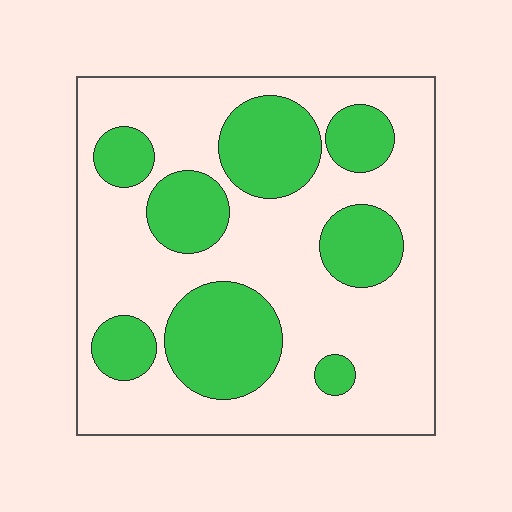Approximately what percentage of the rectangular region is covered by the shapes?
Approximately 35%.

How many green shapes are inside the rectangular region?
8.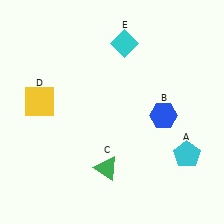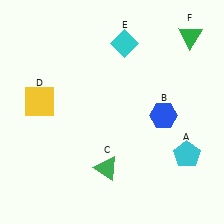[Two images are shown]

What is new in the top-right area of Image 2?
A green triangle (F) was added in the top-right area of Image 2.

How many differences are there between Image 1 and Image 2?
There is 1 difference between the two images.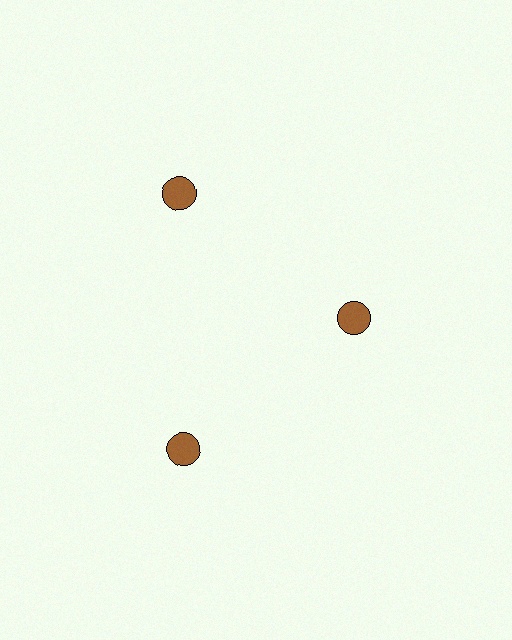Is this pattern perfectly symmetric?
No. The 3 brown circles are arranged in a ring, but one element near the 3 o'clock position is pulled inward toward the center, breaking the 3-fold rotational symmetry.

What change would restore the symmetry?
The symmetry would be restored by moving it outward, back onto the ring so that all 3 circles sit at equal angles and equal distance from the center.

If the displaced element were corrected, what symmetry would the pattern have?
It would have 3-fold rotational symmetry — the pattern would map onto itself every 120 degrees.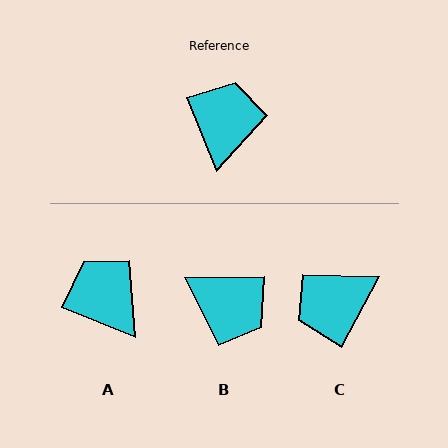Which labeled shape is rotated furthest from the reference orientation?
C, about 130 degrees away.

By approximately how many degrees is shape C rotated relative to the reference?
Approximately 130 degrees counter-clockwise.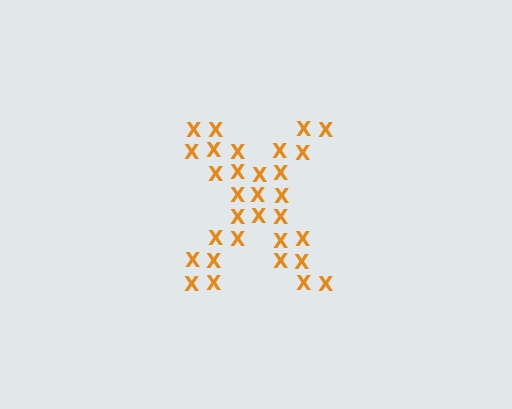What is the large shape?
The large shape is the letter X.